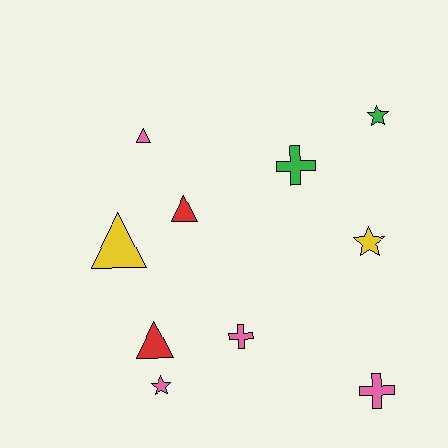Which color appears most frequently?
Pink, with 4 objects.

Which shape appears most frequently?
Triangle, with 4 objects.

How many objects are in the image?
There are 10 objects.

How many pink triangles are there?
There is 1 pink triangle.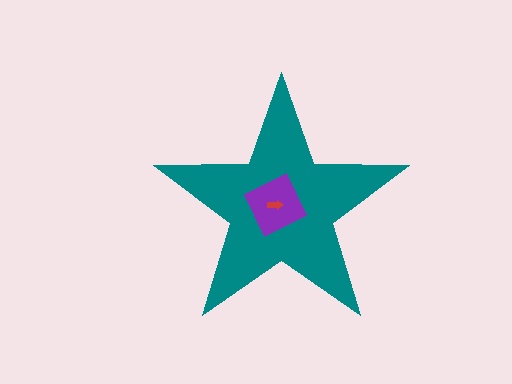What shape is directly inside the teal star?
The purple diamond.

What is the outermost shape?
The teal star.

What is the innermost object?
The red arrow.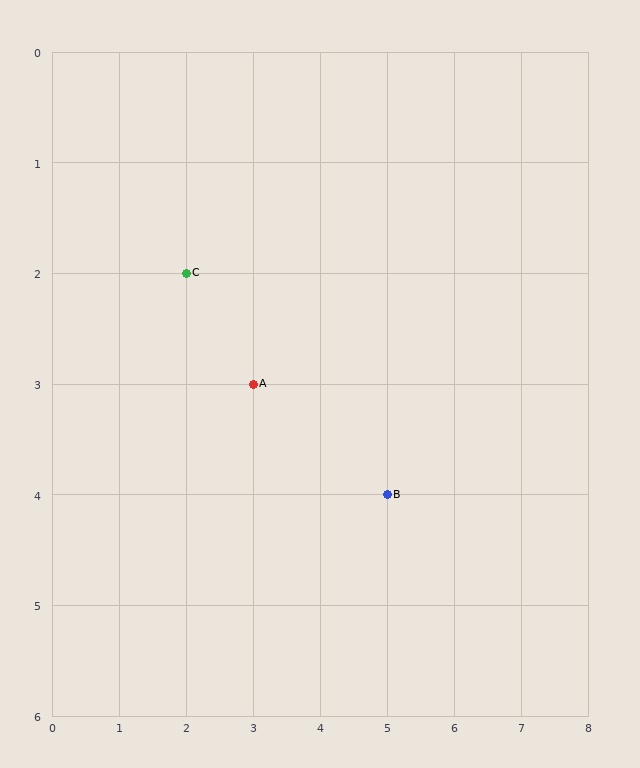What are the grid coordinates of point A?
Point A is at grid coordinates (3, 3).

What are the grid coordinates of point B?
Point B is at grid coordinates (5, 4).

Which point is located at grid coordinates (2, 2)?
Point C is at (2, 2).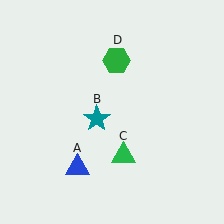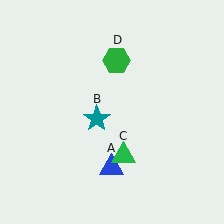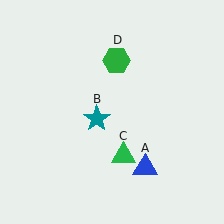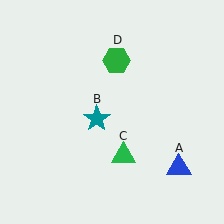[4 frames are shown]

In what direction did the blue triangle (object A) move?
The blue triangle (object A) moved right.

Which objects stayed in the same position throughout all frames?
Teal star (object B) and green triangle (object C) and green hexagon (object D) remained stationary.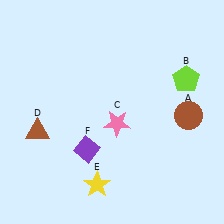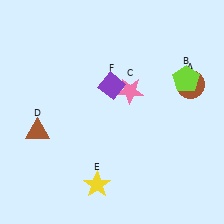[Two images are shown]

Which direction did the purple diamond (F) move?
The purple diamond (F) moved up.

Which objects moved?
The objects that moved are: the brown circle (A), the pink star (C), the purple diamond (F).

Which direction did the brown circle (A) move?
The brown circle (A) moved up.